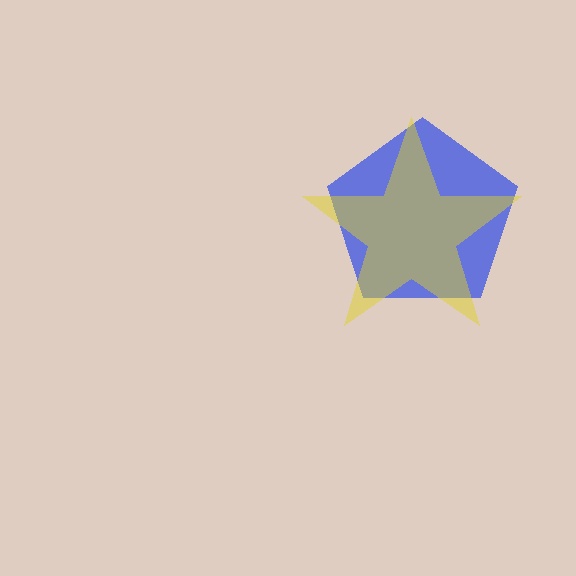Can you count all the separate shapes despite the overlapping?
Yes, there are 2 separate shapes.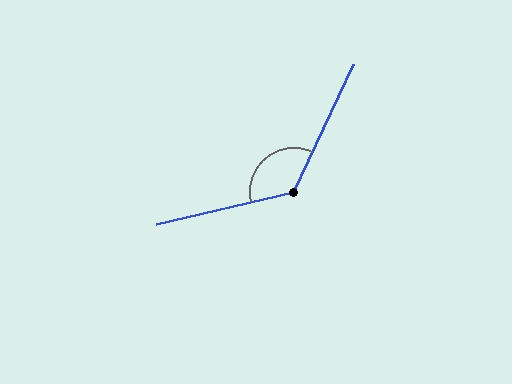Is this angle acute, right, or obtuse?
It is obtuse.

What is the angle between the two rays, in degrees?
Approximately 128 degrees.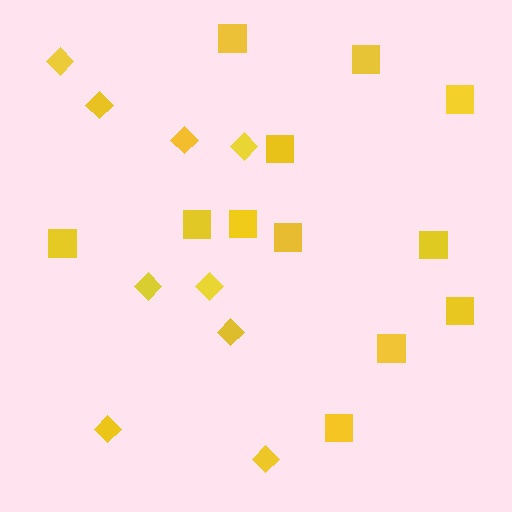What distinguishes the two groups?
There are 2 groups: one group of diamonds (9) and one group of squares (12).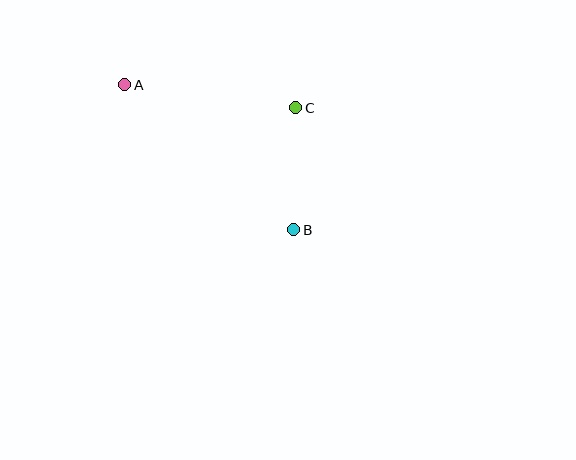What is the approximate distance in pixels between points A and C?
The distance between A and C is approximately 172 pixels.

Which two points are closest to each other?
Points B and C are closest to each other.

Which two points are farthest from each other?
Points A and B are farthest from each other.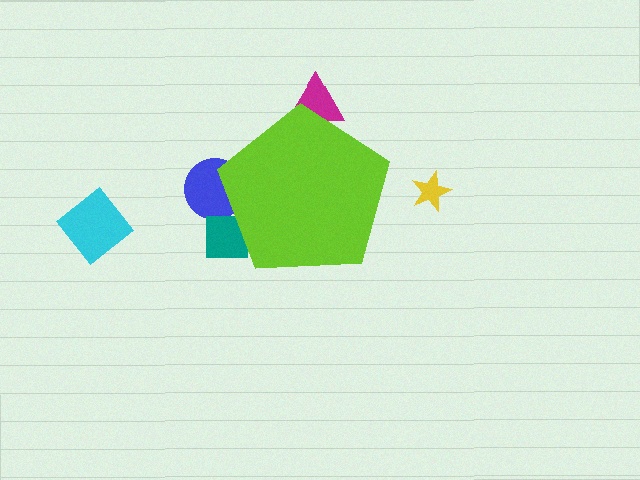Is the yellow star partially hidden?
No, the yellow star is fully visible.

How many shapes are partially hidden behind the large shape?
3 shapes are partially hidden.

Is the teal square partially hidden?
Yes, the teal square is partially hidden behind the lime pentagon.